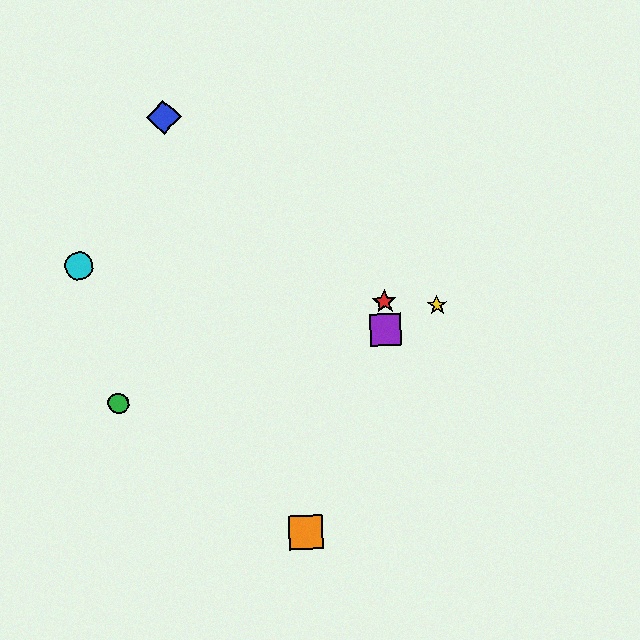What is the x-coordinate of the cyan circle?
The cyan circle is at x≈79.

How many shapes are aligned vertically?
2 shapes (the red star, the purple square) are aligned vertically.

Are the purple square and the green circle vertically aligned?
No, the purple square is at x≈386 and the green circle is at x≈118.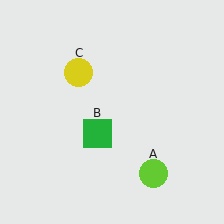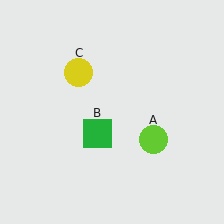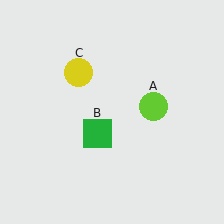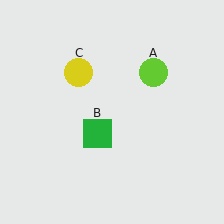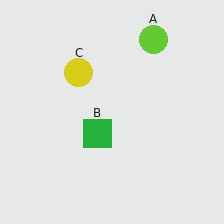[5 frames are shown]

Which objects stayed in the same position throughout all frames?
Green square (object B) and yellow circle (object C) remained stationary.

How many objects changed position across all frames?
1 object changed position: lime circle (object A).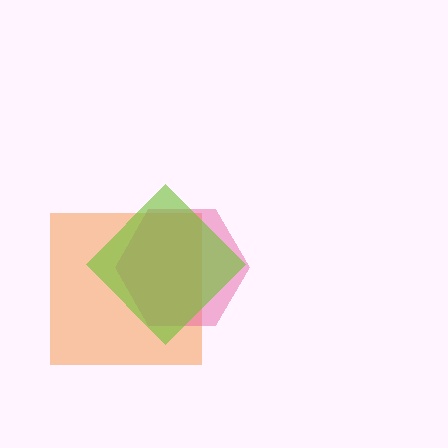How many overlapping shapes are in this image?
There are 3 overlapping shapes in the image.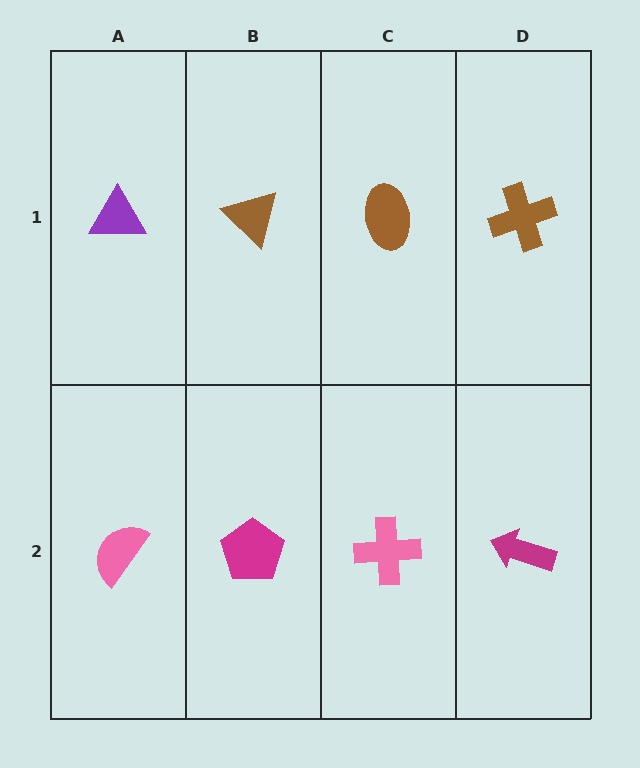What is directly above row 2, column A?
A purple triangle.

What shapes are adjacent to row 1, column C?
A pink cross (row 2, column C), a brown triangle (row 1, column B), a brown cross (row 1, column D).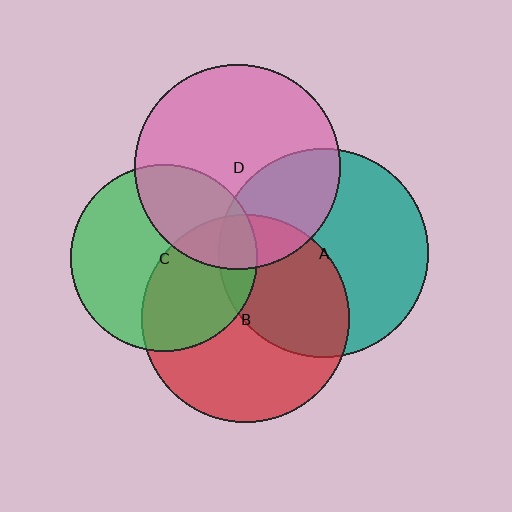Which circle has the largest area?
Circle A (teal).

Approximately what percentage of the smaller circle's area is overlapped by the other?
Approximately 10%.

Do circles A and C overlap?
Yes.